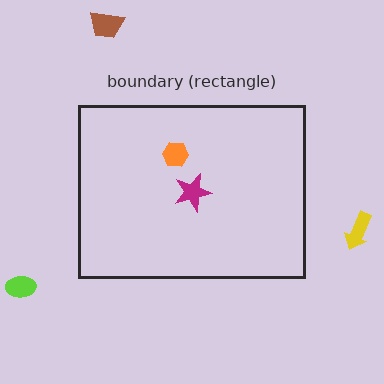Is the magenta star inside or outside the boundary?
Inside.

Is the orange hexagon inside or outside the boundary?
Inside.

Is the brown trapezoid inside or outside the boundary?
Outside.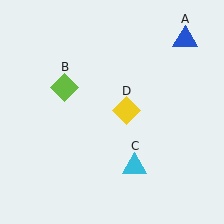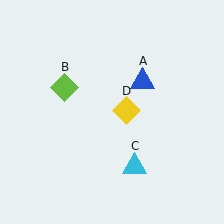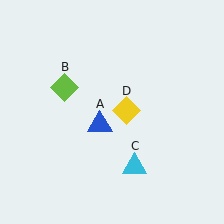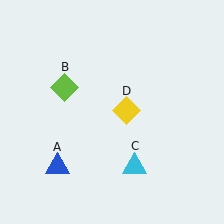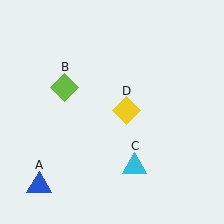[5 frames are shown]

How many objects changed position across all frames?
1 object changed position: blue triangle (object A).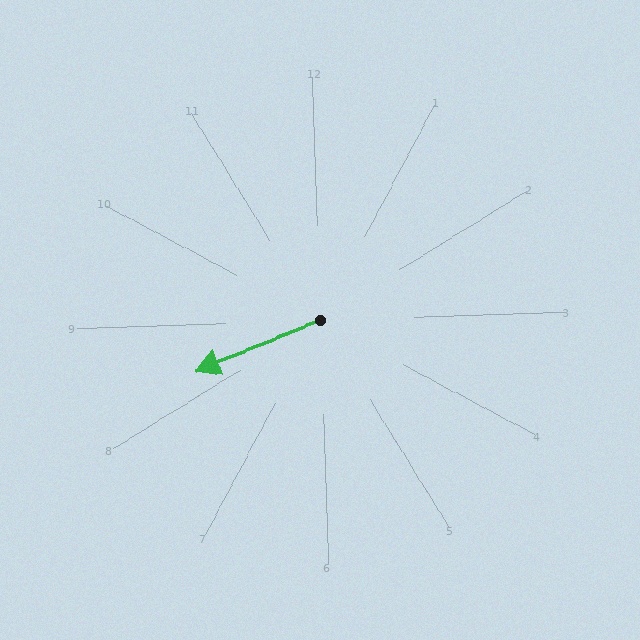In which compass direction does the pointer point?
West.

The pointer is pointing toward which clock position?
Roughly 8 o'clock.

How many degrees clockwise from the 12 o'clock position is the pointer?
Approximately 250 degrees.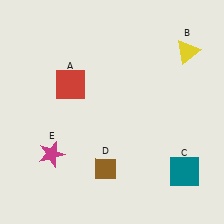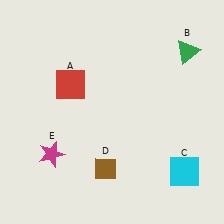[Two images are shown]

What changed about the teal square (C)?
In Image 1, C is teal. In Image 2, it changed to cyan.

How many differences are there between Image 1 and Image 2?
There are 2 differences between the two images.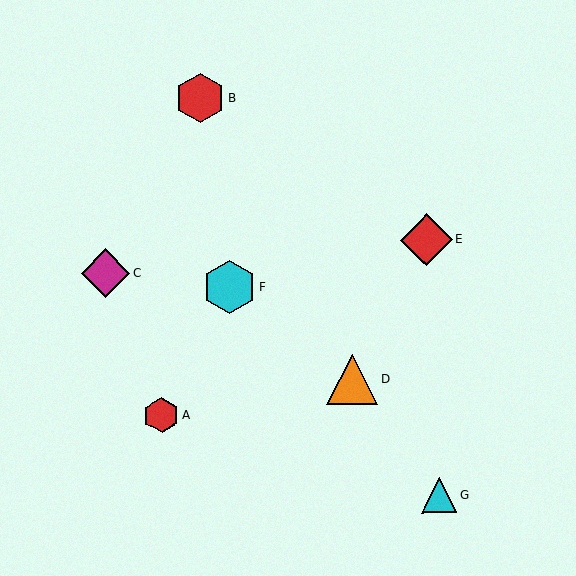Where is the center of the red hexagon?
The center of the red hexagon is at (200, 98).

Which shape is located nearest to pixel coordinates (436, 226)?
The red diamond (labeled E) at (426, 240) is nearest to that location.